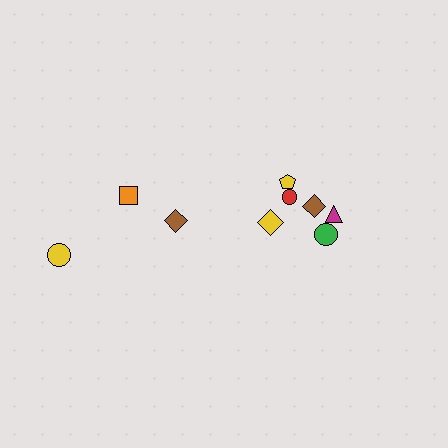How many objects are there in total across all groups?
There are 9 objects.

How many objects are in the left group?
There are 3 objects.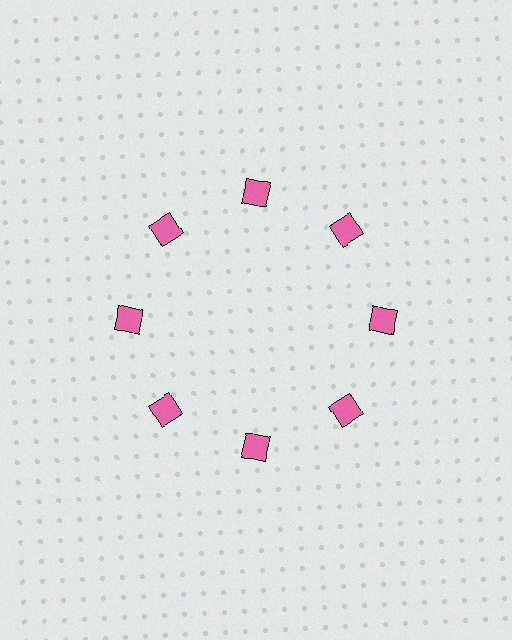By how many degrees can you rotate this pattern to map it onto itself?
The pattern maps onto itself every 45 degrees of rotation.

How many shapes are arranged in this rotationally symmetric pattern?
There are 8 shapes, arranged in 8 groups of 1.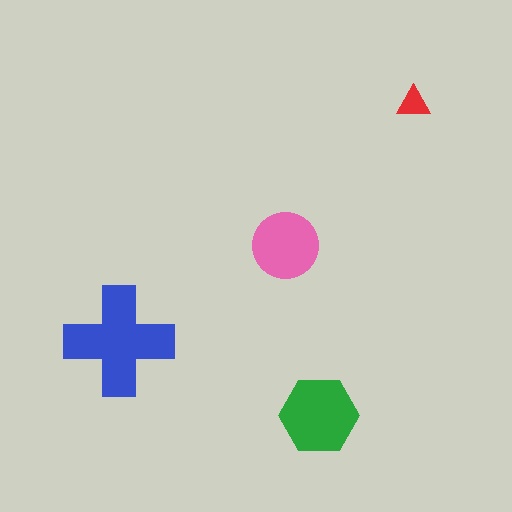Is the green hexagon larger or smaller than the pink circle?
Larger.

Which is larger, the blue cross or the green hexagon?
The blue cross.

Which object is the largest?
The blue cross.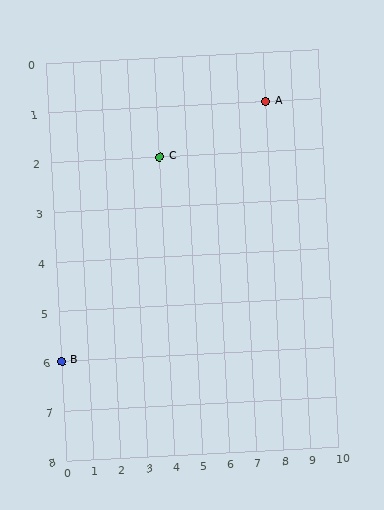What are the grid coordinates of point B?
Point B is at grid coordinates (0, 6).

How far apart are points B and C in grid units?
Points B and C are 4 columns and 4 rows apart (about 5.7 grid units diagonally).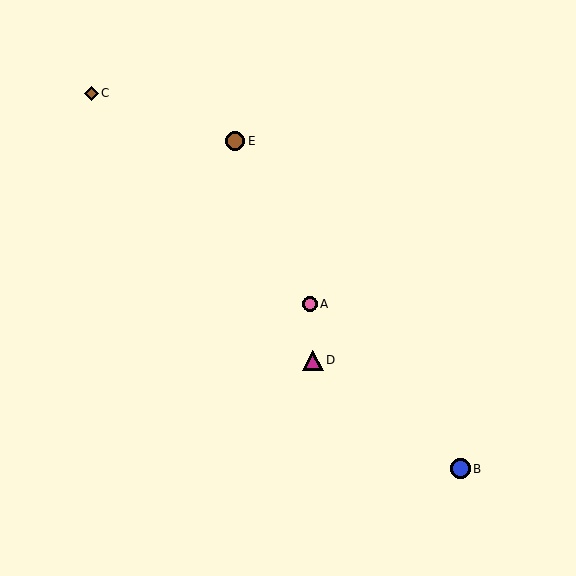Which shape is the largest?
The magenta triangle (labeled D) is the largest.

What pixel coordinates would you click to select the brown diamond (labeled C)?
Click at (91, 93) to select the brown diamond C.